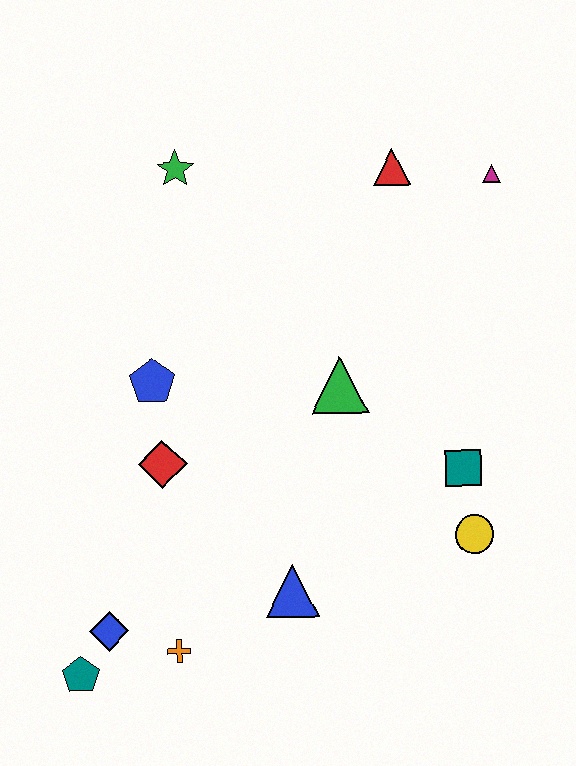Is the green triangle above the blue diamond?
Yes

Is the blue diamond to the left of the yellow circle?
Yes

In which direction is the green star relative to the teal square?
The green star is above the teal square.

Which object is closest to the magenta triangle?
The red triangle is closest to the magenta triangle.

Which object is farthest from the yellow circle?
The green star is farthest from the yellow circle.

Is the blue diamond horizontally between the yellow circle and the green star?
No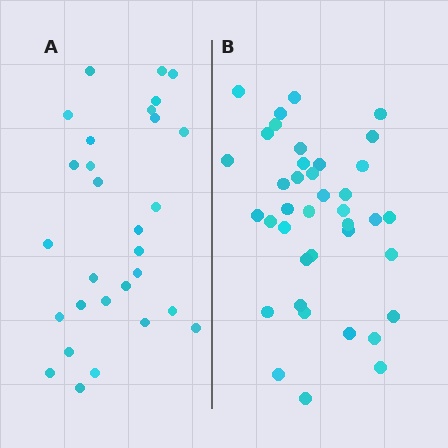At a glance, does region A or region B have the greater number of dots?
Region B (the right region) has more dots.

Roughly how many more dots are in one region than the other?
Region B has roughly 10 or so more dots than region A.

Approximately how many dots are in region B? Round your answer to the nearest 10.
About 40 dots. (The exact count is 39, which rounds to 40.)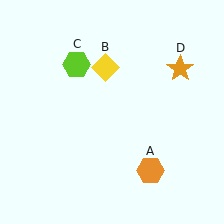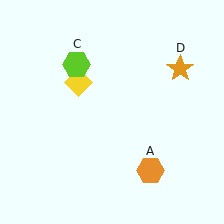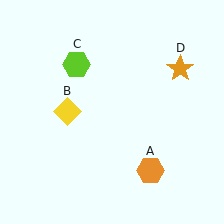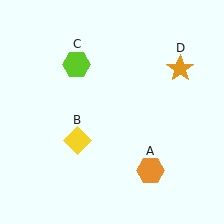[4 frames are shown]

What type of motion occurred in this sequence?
The yellow diamond (object B) rotated counterclockwise around the center of the scene.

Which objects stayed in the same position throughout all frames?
Orange hexagon (object A) and lime hexagon (object C) and orange star (object D) remained stationary.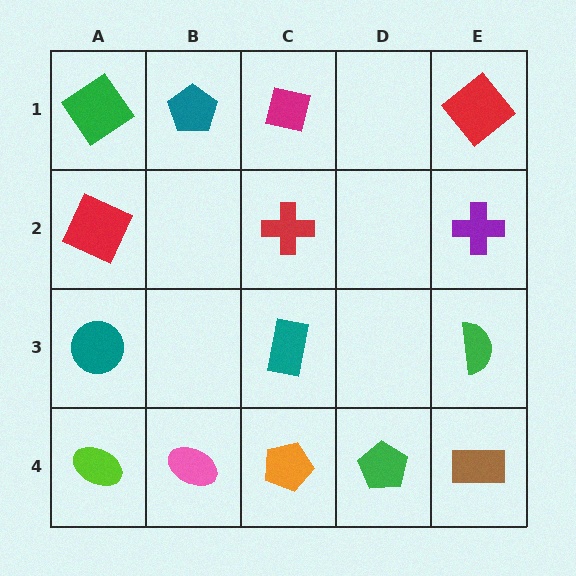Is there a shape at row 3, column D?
No, that cell is empty.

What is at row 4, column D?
A green pentagon.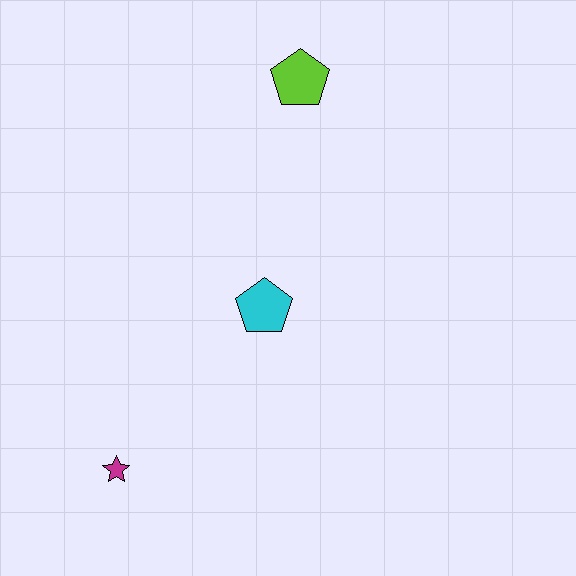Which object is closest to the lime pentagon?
The cyan pentagon is closest to the lime pentagon.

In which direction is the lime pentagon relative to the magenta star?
The lime pentagon is above the magenta star.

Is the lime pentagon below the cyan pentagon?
No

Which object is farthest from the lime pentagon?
The magenta star is farthest from the lime pentagon.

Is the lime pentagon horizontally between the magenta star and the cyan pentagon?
No